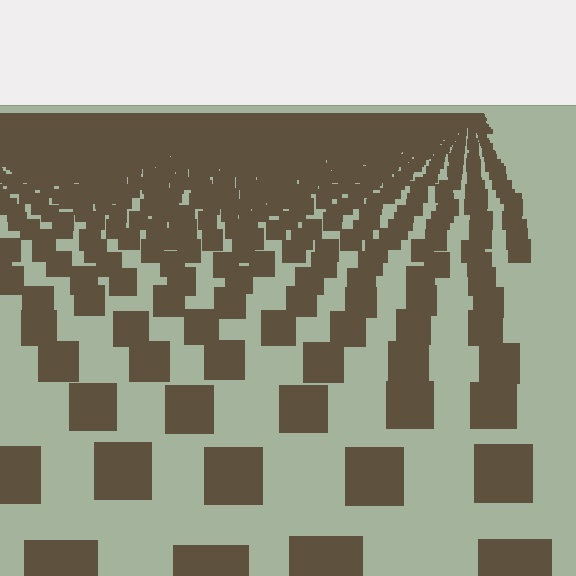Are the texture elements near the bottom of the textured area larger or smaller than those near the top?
Larger. Near the bottom, elements are closer to the viewer and appear at a bigger on-screen size.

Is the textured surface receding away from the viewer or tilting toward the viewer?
The surface is receding away from the viewer. Texture elements get smaller and denser toward the top.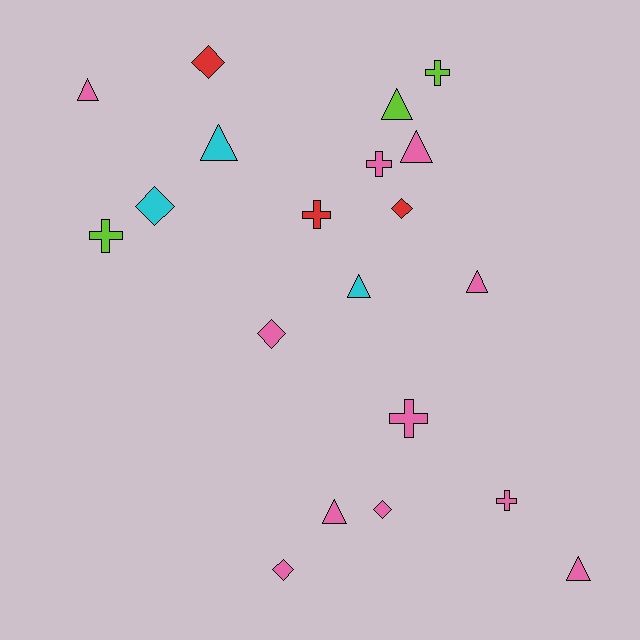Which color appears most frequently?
Pink, with 11 objects.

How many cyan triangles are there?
There are 2 cyan triangles.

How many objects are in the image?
There are 20 objects.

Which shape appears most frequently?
Triangle, with 8 objects.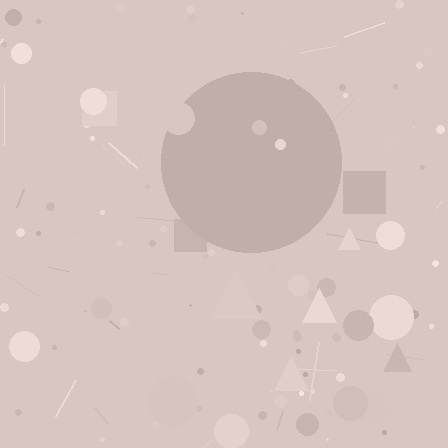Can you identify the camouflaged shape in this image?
The camouflaged shape is a circle.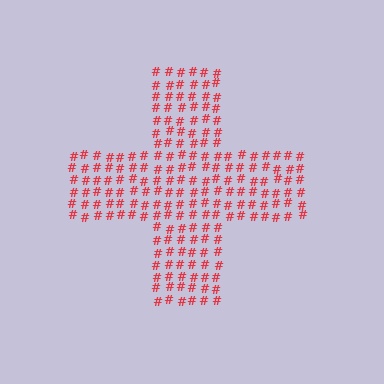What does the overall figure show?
The overall figure shows a cross.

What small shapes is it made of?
It is made of small hash symbols.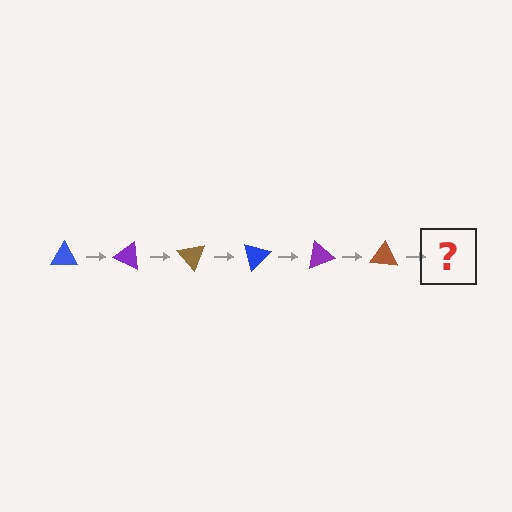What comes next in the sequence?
The next element should be a blue triangle, rotated 150 degrees from the start.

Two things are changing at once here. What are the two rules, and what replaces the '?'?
The two rules are that it rotates 25 degrees each step and the color cycles through blue, purple, and brown. The '?' should be a blue triangle, rotated 150 degrees from the start.